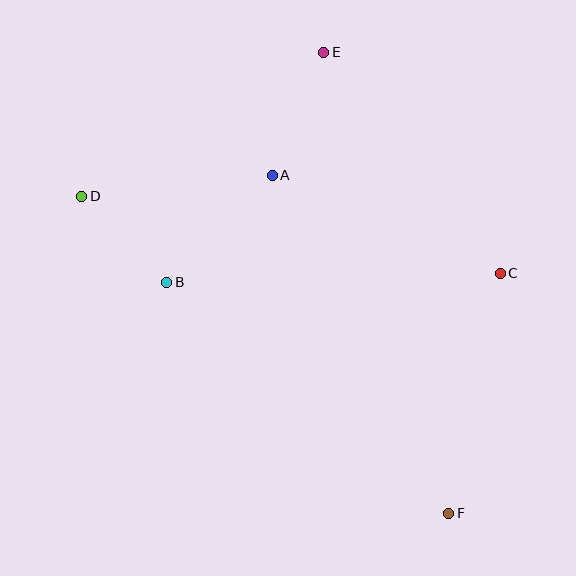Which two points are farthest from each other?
Points D and F are farthest from each other.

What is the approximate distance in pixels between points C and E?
The distance between C and E is approximately 283 pixels.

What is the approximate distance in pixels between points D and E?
The distance between D and E is approximately 282 pixels.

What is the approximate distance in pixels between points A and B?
The distance between A and B is approximately 150 pixels.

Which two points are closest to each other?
Points B and D are closest to each other.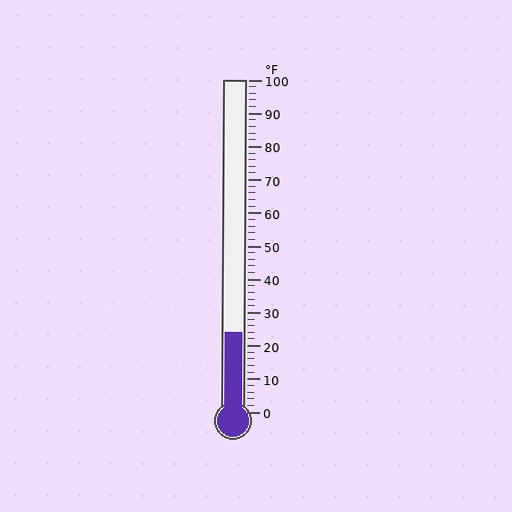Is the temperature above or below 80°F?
The temperature is below 80°F.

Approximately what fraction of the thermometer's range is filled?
The thermometer is filled to approximately 25% of its range.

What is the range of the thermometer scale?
The thermometer scale ranges from 0°F to 100°F.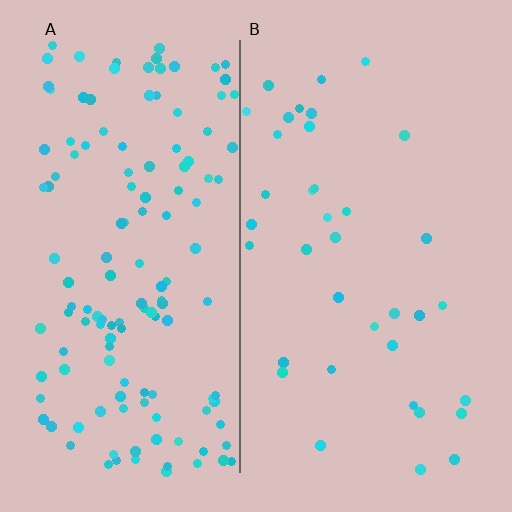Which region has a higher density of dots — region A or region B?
A (the left).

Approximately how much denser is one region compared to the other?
Approximately 3.7× — region A over region B.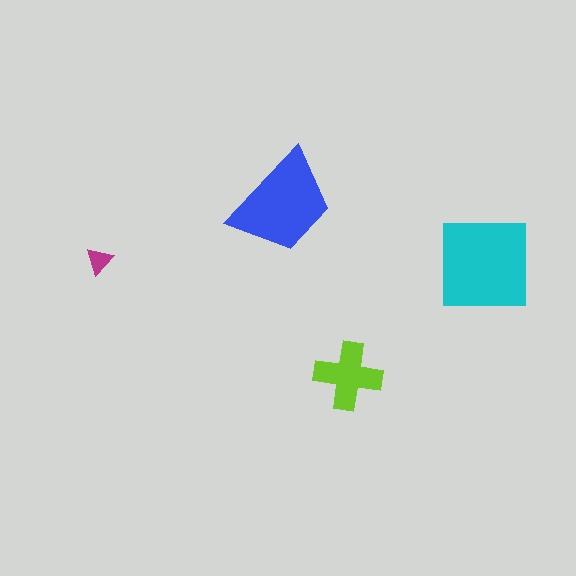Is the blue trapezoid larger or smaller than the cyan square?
Smaller.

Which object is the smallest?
The magenta triangle.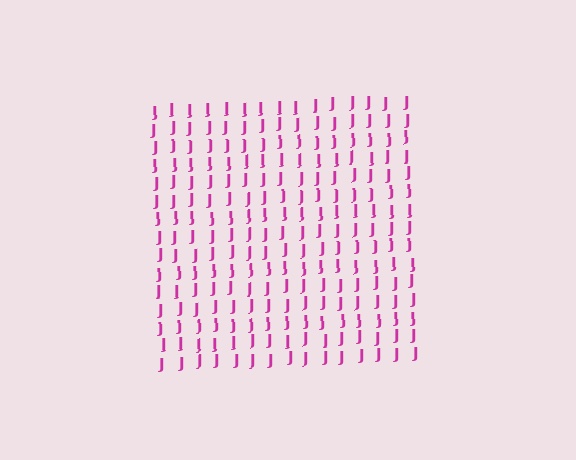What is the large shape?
The large shape is a square.